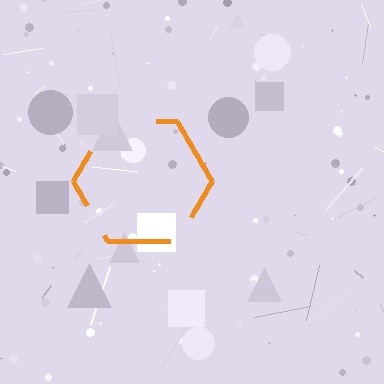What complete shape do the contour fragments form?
The contour fragments form a hexagon.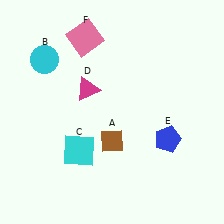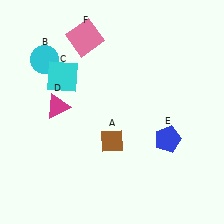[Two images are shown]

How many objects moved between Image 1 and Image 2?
2 objects moved between the two images.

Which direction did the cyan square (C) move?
The cyan square (C) moved up.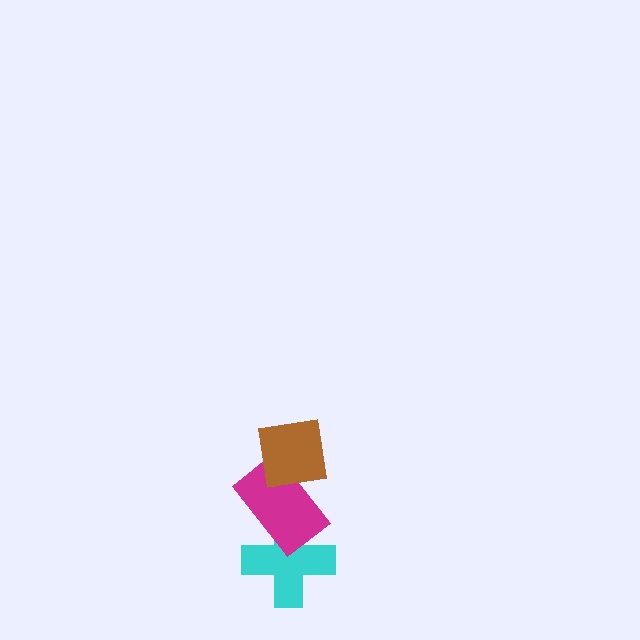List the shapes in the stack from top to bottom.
From top to bottom: the brown square, the magenta rectangle, the cyan cross.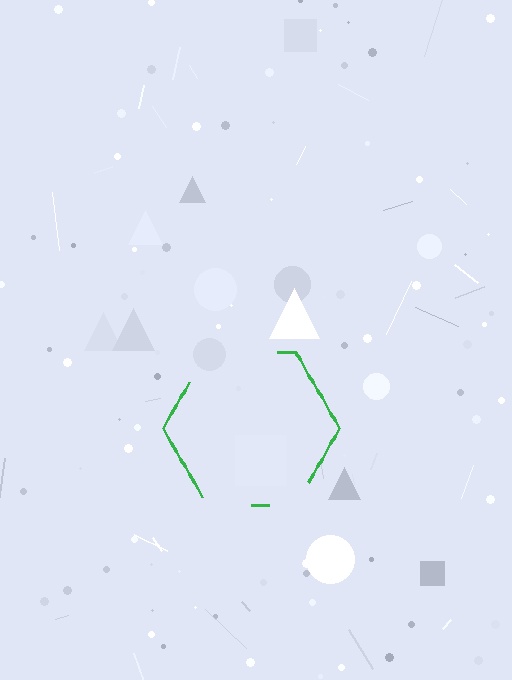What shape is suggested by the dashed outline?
The dashed outline suggests a hexagon.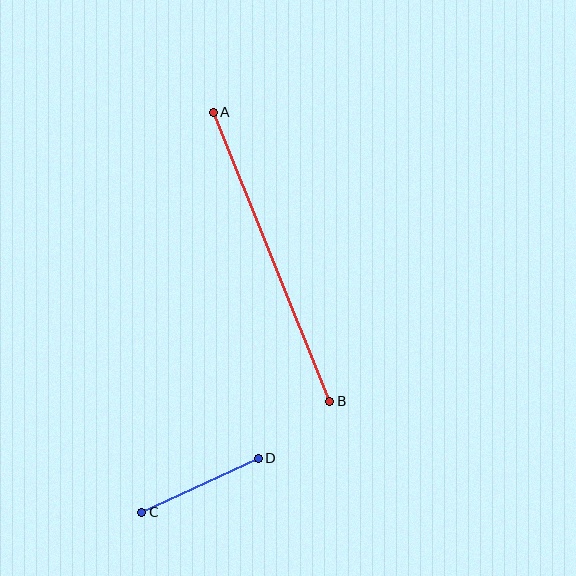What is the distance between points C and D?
The distance is approximately 128 pixels.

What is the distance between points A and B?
The distance is approximately 312 pixels.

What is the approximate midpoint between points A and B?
The midpoint is at approximately (272, 257) pixels.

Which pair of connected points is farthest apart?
Points A and B are farthest apart.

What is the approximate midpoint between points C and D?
The midpoint is at approximately (200, 485) pixels.